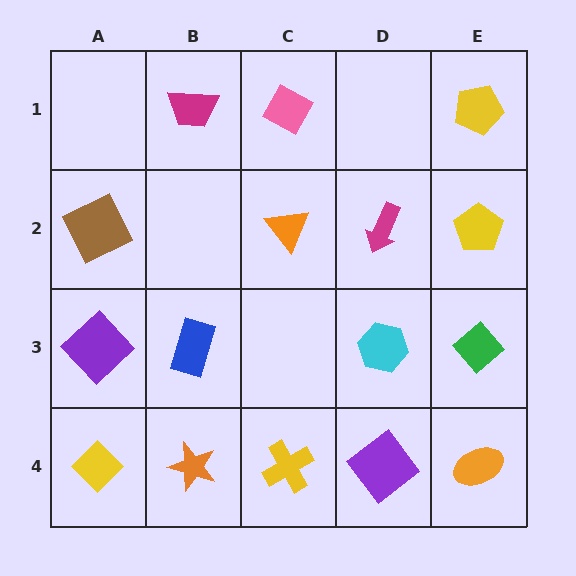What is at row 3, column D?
A cyan hexagon.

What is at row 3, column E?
A green diamond.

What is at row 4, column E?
An orange ellipse.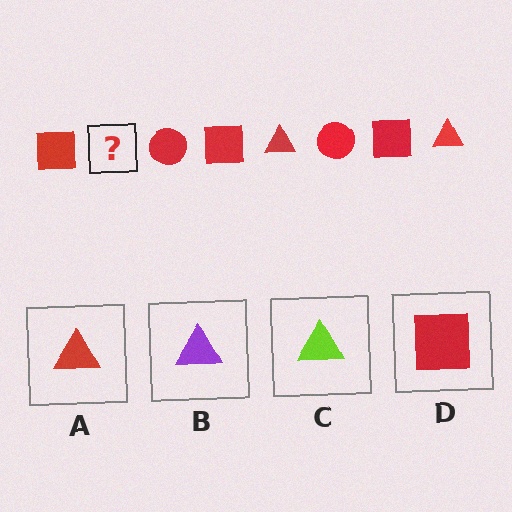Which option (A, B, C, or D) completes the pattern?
A.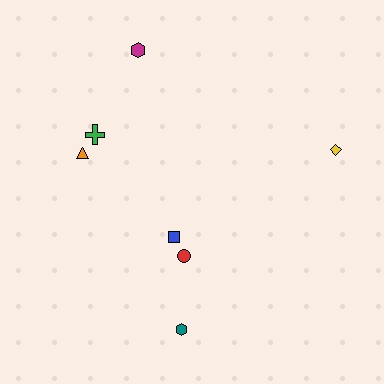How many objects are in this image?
There are 7 objects.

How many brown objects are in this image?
There are no brown objects.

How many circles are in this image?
There is 1 circle.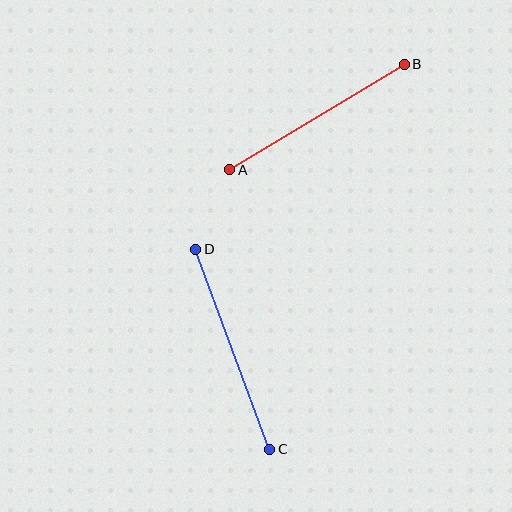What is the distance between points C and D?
The distance is approximately 213 pixels.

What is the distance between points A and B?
The distance is approximately 204 pixels.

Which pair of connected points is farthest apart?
Points C and D are farthest apart.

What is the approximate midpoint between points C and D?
The midpoint is at approximately (233, 349) pixels.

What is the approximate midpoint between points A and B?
The midpoint is at approximately (317, 117) pixels.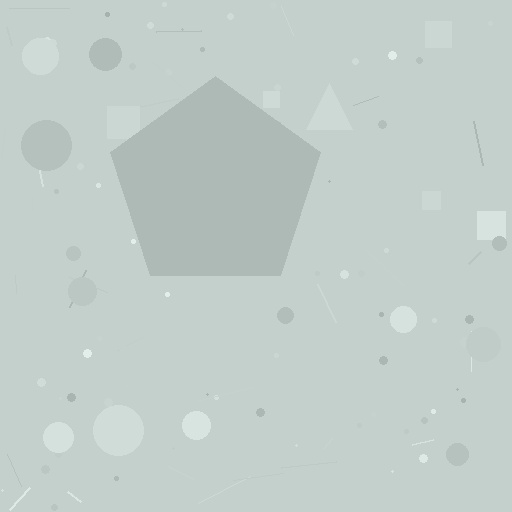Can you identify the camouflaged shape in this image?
The camouflaged shape is a pentagon.